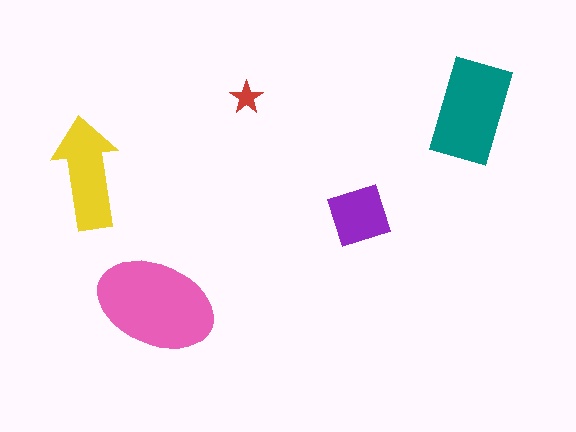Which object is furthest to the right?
The teal rectangle is rightmost.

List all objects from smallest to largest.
The red star, the purple diamond, the yellow arrow, the teal rectangle, the pink ellipse.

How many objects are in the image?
There are 5 objects in the image.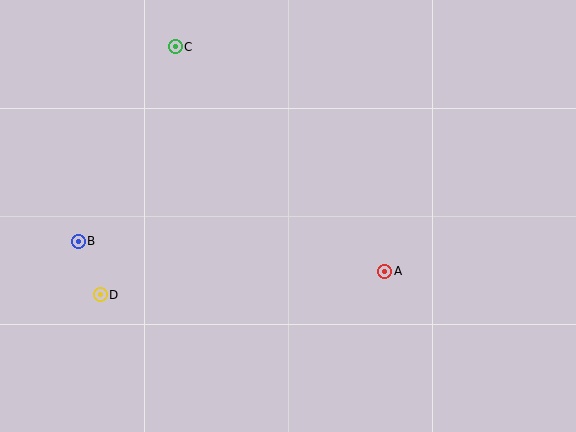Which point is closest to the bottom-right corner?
Point A is closest to the bottom-right corner.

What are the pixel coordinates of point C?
Point C is at (175, 47).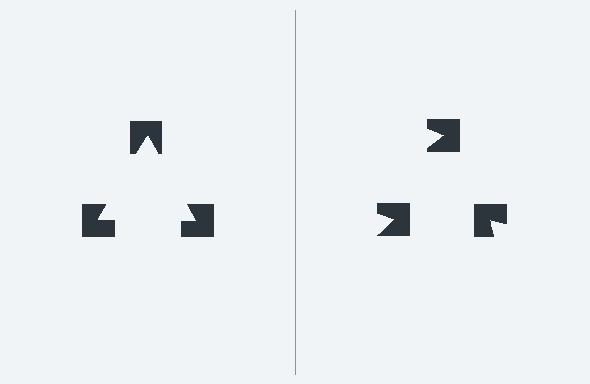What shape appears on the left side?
An illusory triangle.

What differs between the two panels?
The notched squares are positioned identically on both sides; only the wedge orientations differ. On the left they align to a triangle; on the right they are misaligned.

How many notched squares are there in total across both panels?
6 — 3 on each side.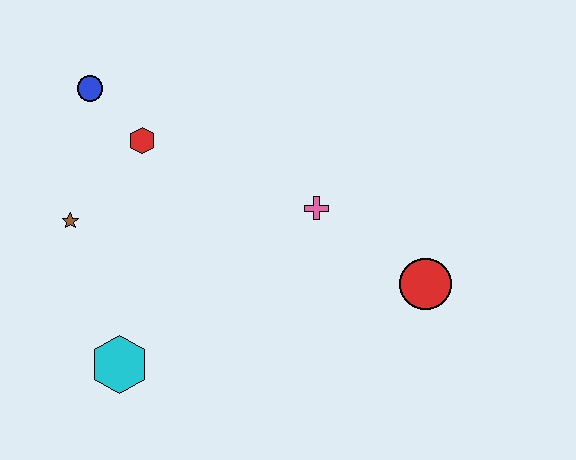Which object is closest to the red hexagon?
The blue circle is closest to the red hexagon.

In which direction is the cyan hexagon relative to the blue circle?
The cyan hexagon is below the blue circle.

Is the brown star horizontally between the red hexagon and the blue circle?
No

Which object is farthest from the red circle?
The blue circle is farthest from the red circle.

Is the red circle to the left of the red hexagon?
No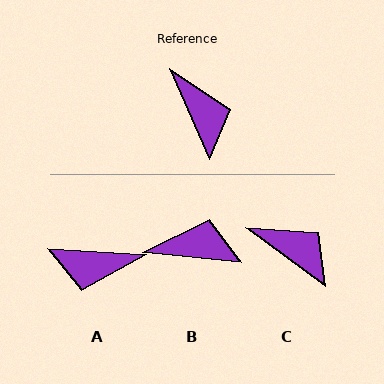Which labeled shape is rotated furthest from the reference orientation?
A, about 118 degrees away.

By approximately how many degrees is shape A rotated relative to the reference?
Approximately 118 degrees clockwise.